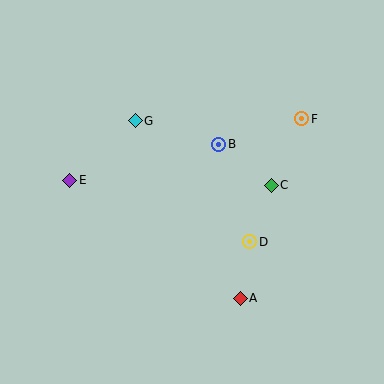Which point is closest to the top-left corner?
Point G is closest to the top-left corner.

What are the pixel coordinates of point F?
Point F is at (302, 119).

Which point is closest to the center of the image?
Point B at (219, 144) is closest to the center.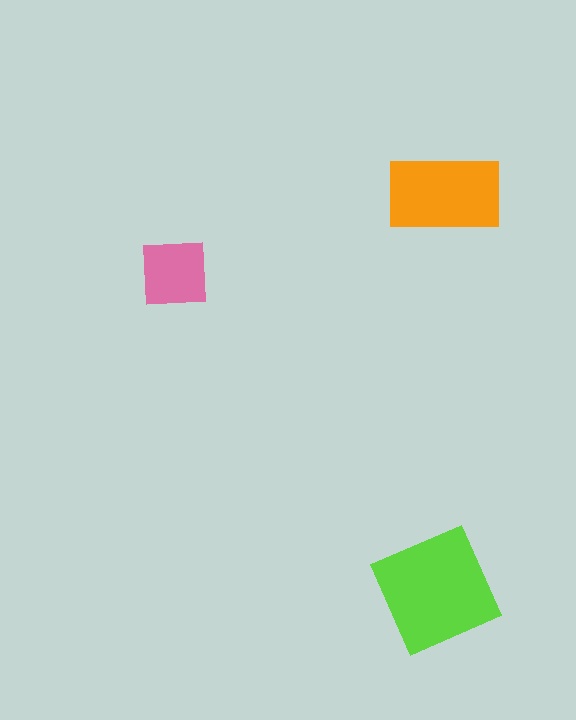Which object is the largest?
The lime square.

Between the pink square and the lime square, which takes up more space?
The lime square.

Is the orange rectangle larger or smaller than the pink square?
Larger.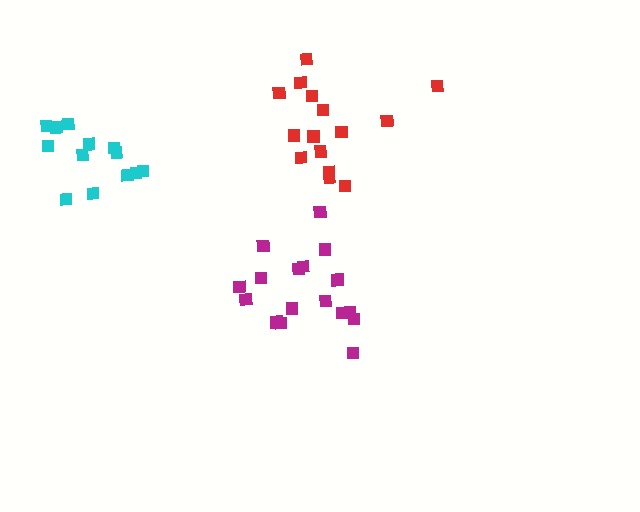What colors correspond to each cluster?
The clusters are colored: magenta, red, cyan.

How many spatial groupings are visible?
There are 3 spatial groupings.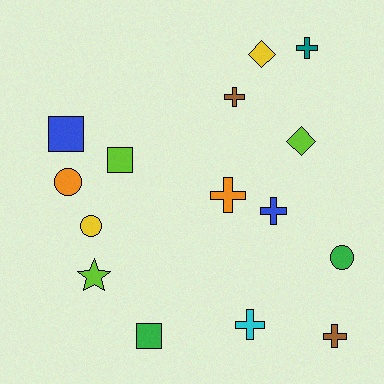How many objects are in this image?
There are 15 objects.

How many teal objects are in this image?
There is 1 teal object.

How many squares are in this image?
There are 3 squares.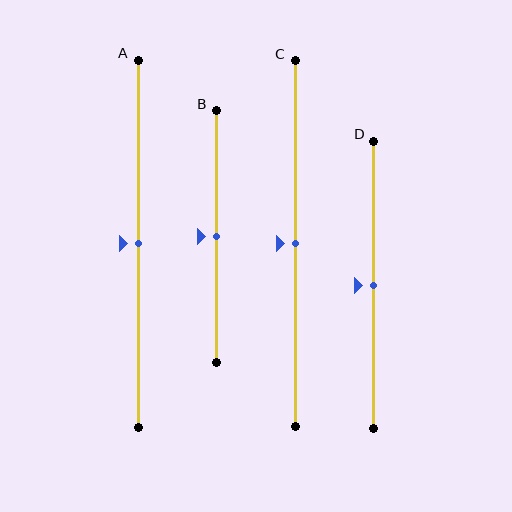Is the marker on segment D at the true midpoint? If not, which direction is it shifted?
Yes, the marker on segment D is at the true midpoint.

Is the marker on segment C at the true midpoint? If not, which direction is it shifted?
Yes, the marker on segment C is at the true midpoint.